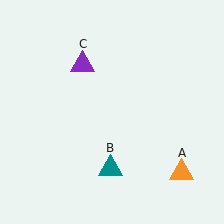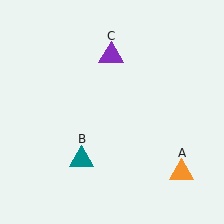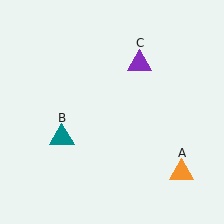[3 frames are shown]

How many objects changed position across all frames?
2 objects changed position: teal triangle (object B), purple triangle (object C).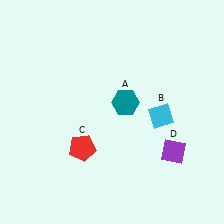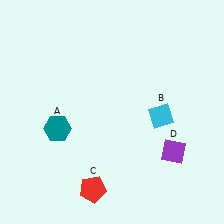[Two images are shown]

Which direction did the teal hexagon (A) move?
The teal hexagon (A) moved left.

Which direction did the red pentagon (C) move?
The red pentagon (C) moved down.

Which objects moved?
The objects that moved are: the teal hexagon (A), the red pentagon (C).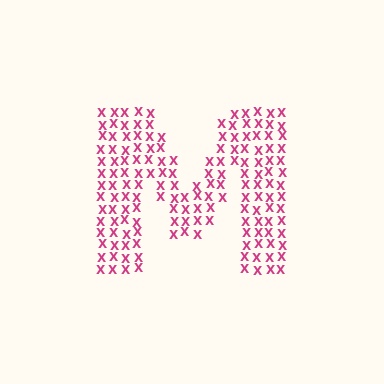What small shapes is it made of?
It is made of small letter X's.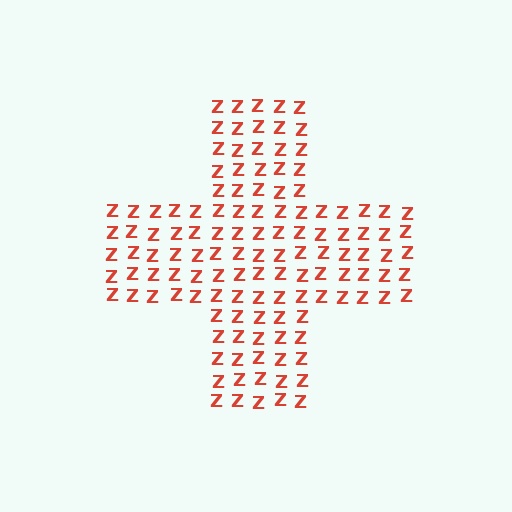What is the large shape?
The large shape is a cross.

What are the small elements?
The small elements are letter Z's.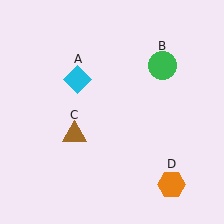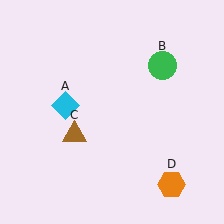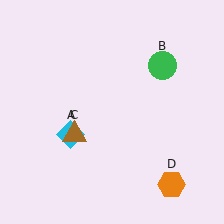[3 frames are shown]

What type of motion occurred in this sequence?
The cyan diamond (object A) rotated counterclockwise around the center of the scene.